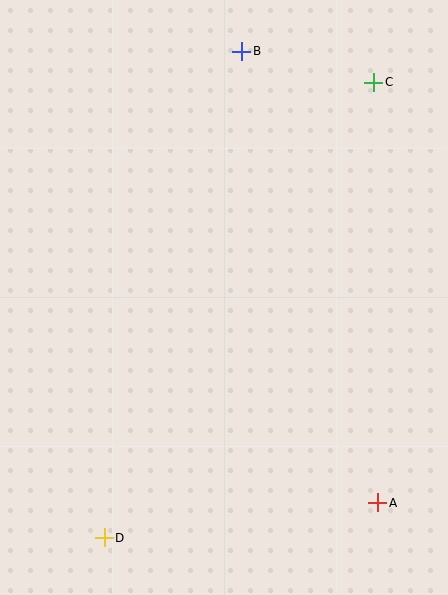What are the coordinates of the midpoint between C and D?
The midpoint between C and D is at (239, 310).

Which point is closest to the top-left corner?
Point B is closest to the top-left corner.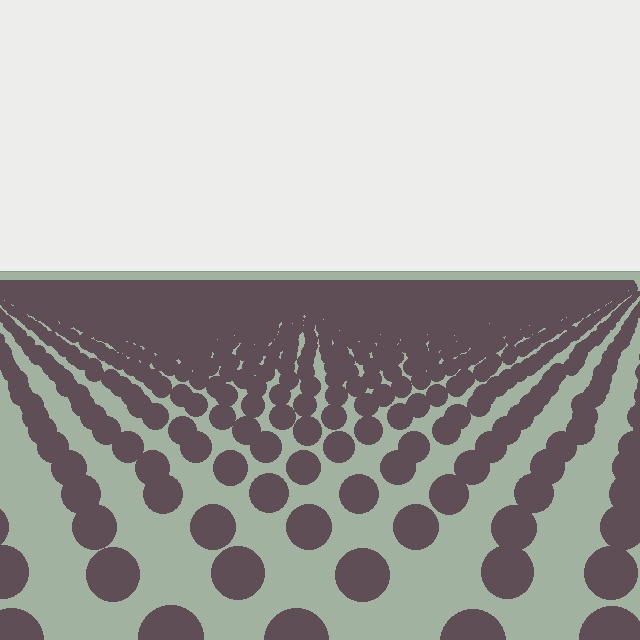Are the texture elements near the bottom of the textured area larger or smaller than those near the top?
Larger. Near the bottom, elements are closer to the viewer and appear at a bigger on-screen size.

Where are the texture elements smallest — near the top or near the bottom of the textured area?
Near the top.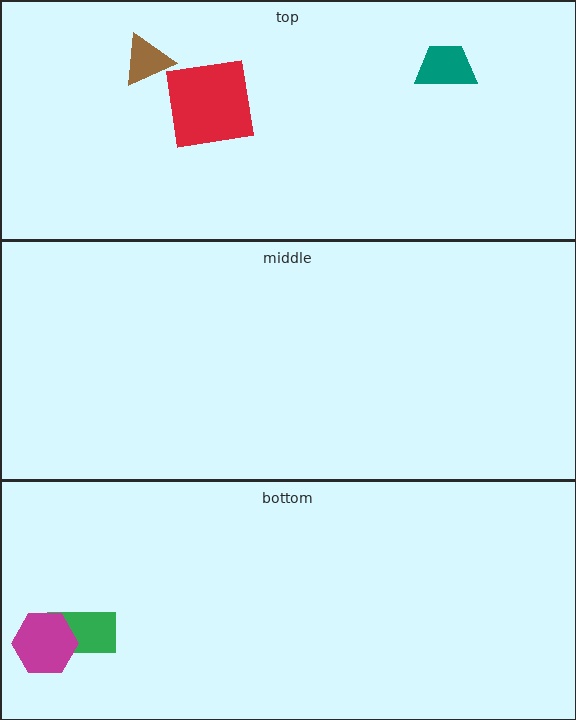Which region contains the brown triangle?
The top region.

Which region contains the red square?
The top region.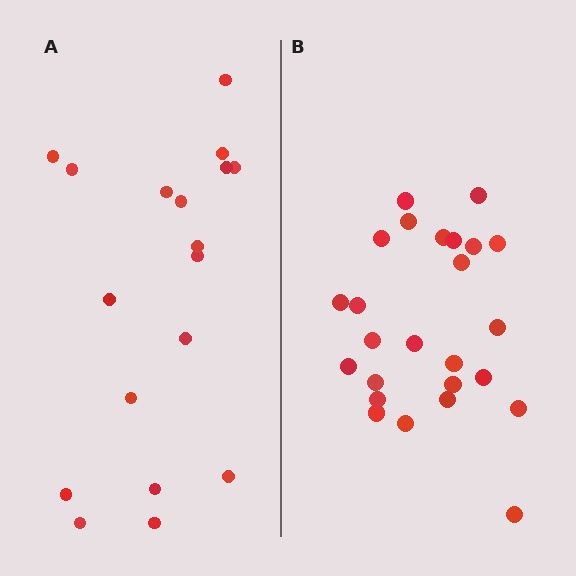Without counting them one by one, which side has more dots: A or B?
Region B (the right region) has more dots.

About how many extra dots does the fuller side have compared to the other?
Region B has roughly 8 or so more dots than region A.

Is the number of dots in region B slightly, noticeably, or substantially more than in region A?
Region B has noticeably more, but not dramatically so. The ratio is roughly 1.4 to 1.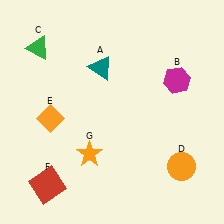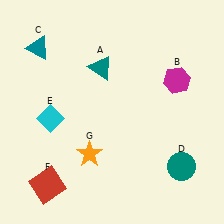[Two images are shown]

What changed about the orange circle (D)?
In Image 1, D is orange. In Image 2, it changed to teal.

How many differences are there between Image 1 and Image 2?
There are 3 differences between the two images.